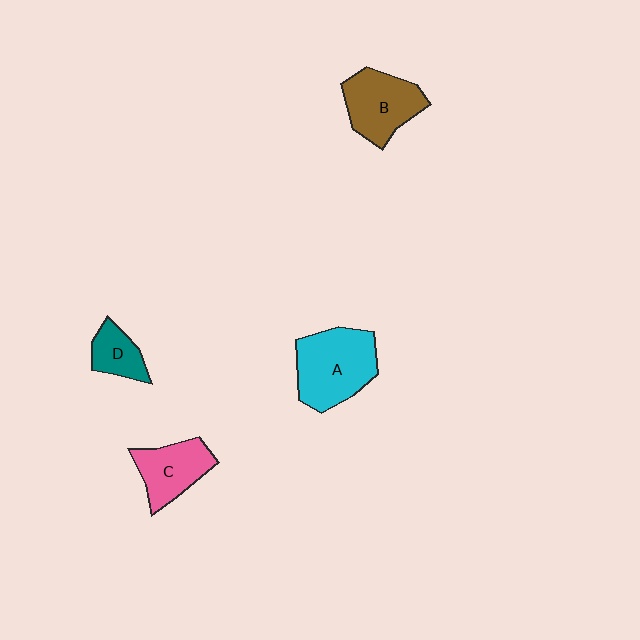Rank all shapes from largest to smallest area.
From largest to smallest: A (cyan), B (brown), C (pink), D (teal).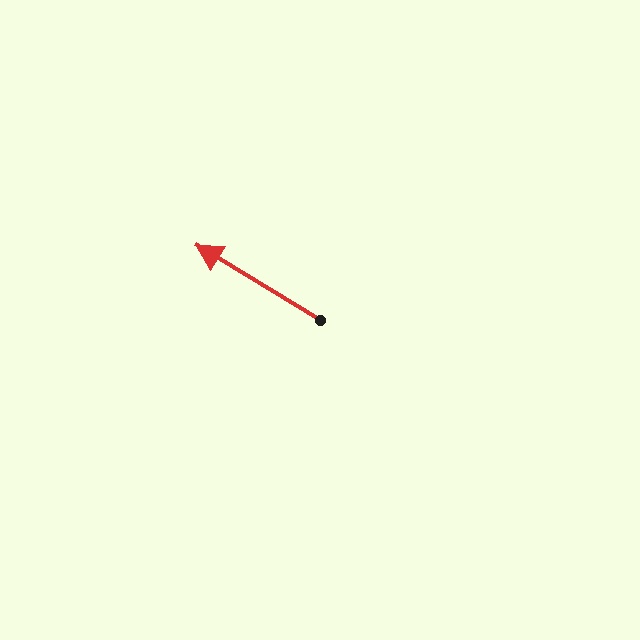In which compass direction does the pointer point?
Northwest.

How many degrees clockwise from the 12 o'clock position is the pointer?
Approximately 301 degrees.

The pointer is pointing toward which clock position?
Roughly 10 o'clock.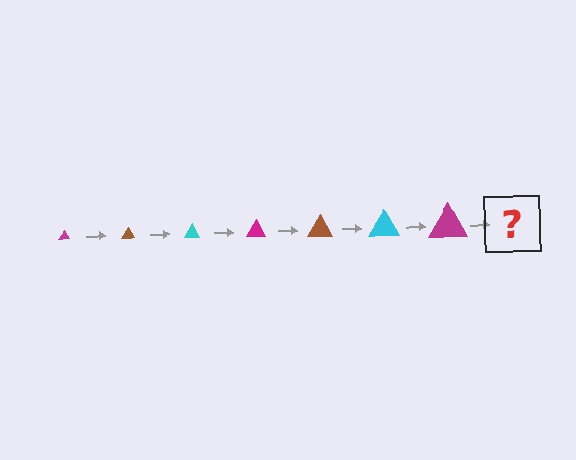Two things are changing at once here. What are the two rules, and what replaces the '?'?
The two rules are that the triangle grows larger each step and the color cycles through magenta, brown, and cyan. The '?' should be a brown triangle, larger than the previous one.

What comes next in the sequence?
The next element should be a brown triangle, larger than the previous one.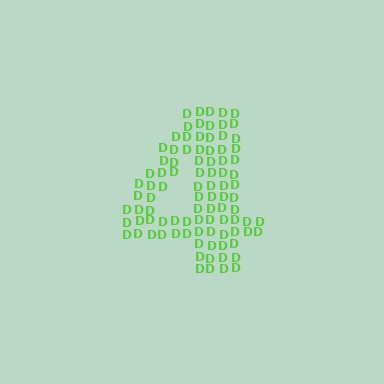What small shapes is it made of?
It is made of small letter D's.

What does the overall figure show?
The overall figure shows the digit 4.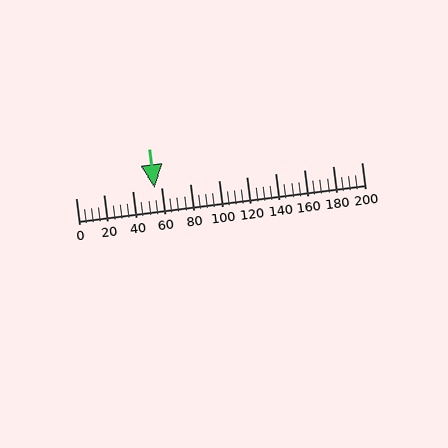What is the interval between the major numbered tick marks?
The major tick marks are spaced 20 units apart.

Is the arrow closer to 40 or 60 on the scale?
The arrow is closer to 60.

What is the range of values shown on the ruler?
The ruler shows values from 0 to 200.